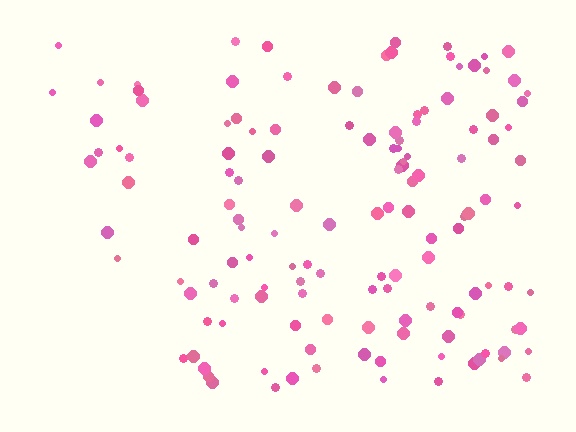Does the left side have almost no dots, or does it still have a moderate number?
Still a moderate number, just noticeably fewer than the right.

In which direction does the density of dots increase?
From left to right, with the right side densest.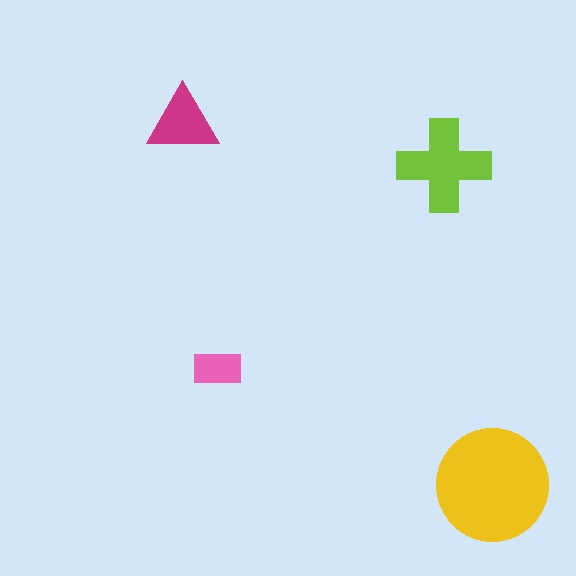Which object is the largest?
The yellow circle.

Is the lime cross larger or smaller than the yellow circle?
Smaller.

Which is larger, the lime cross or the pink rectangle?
The lime cross.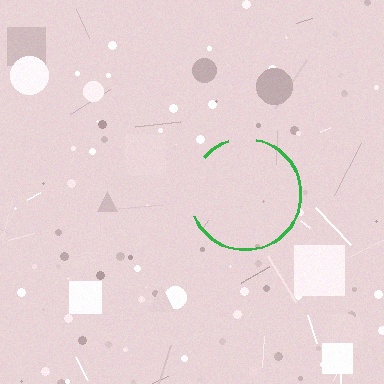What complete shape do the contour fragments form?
The contour fragments form a circle.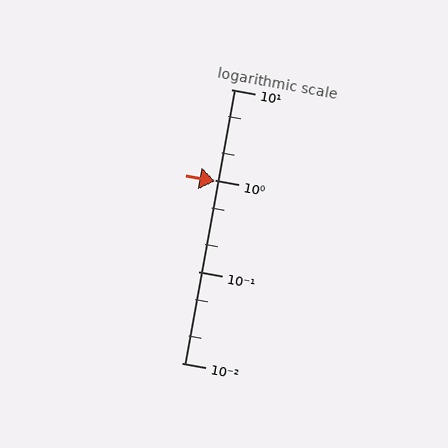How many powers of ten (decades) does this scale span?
The scale spans 3 decades, from 0.01 to 10.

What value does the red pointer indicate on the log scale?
The pointer indicates approximately 0.99.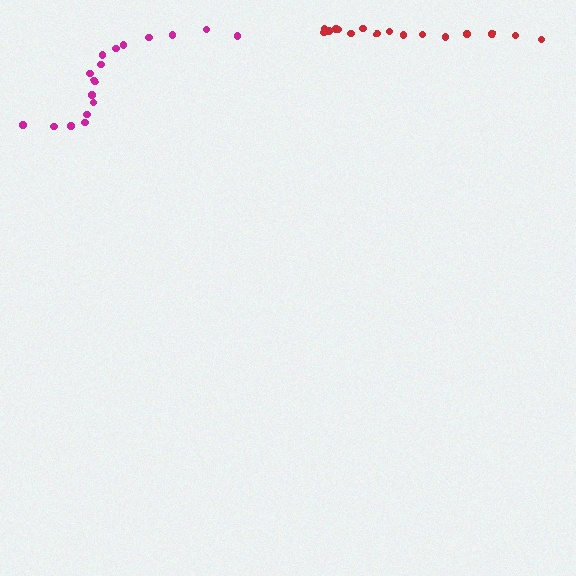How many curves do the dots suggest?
There are 2 distinct paths.